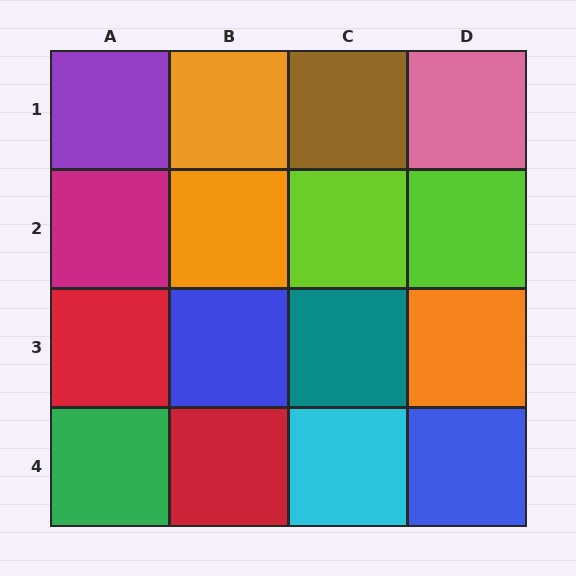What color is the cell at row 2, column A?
Magenta.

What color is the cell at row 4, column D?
Blue.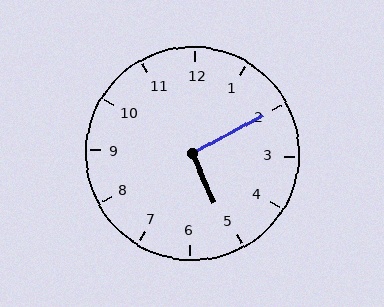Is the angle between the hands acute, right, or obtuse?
It is right.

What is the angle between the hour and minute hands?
Approximately 95 degrees.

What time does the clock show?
5:10.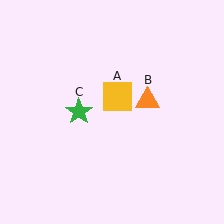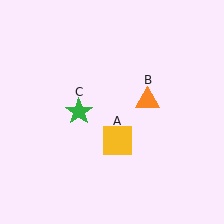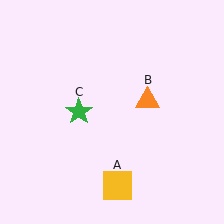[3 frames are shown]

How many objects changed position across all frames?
1 object changed position: yellow square (object A).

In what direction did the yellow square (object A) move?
The yellow square (object A) moved down.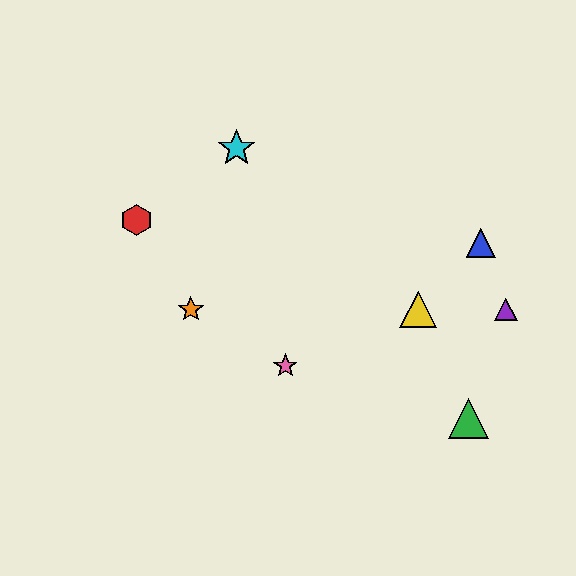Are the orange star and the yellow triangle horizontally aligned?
Yes, both are at y≈309.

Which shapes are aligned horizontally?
The yellow triangle, the purple triangle, the orange star are aligned horizontally.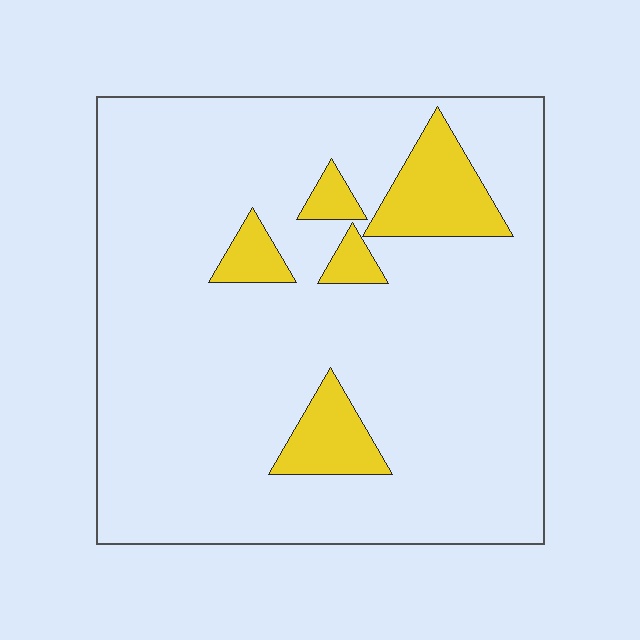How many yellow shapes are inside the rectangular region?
5.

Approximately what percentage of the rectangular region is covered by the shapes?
Approximately 10%.